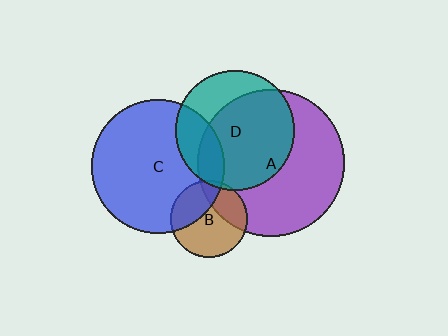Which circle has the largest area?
Circle A (purple).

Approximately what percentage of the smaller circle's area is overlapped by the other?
Approximately 65%.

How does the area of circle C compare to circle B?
Approximately 3.0 times.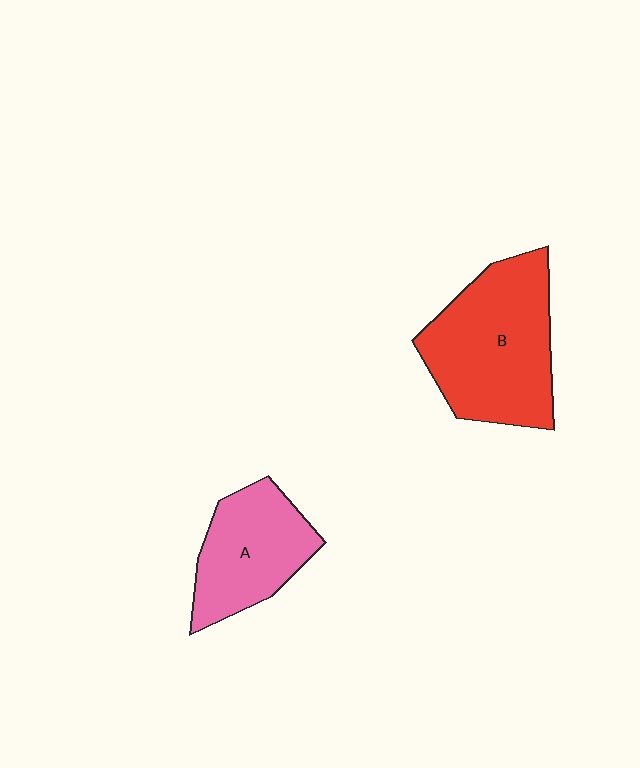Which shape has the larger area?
Shape B (red).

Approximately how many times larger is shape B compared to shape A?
Approximately 1.5 times.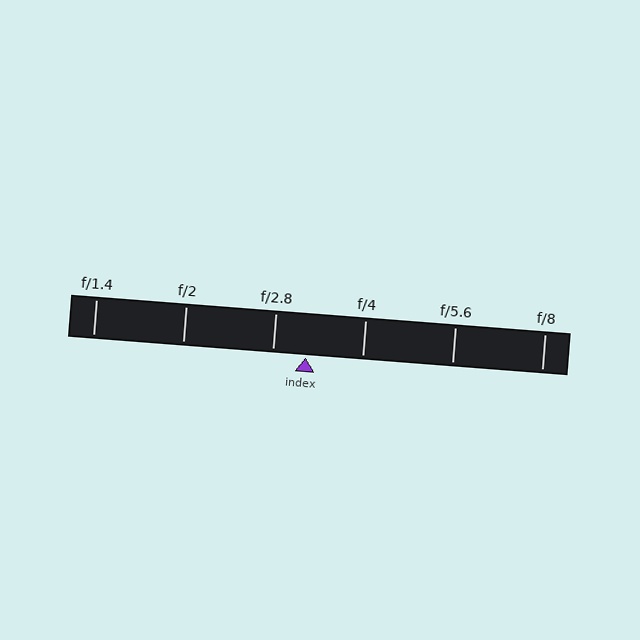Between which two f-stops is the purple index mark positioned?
The index mark is between f/2.8 and f/4.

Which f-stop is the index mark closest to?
The index mark is closest to f/2.8.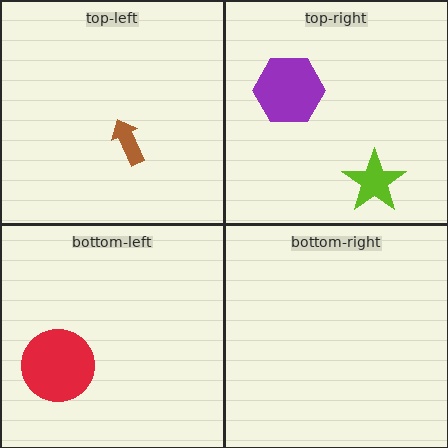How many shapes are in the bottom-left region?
1.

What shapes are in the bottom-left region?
The red circle.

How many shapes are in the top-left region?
1.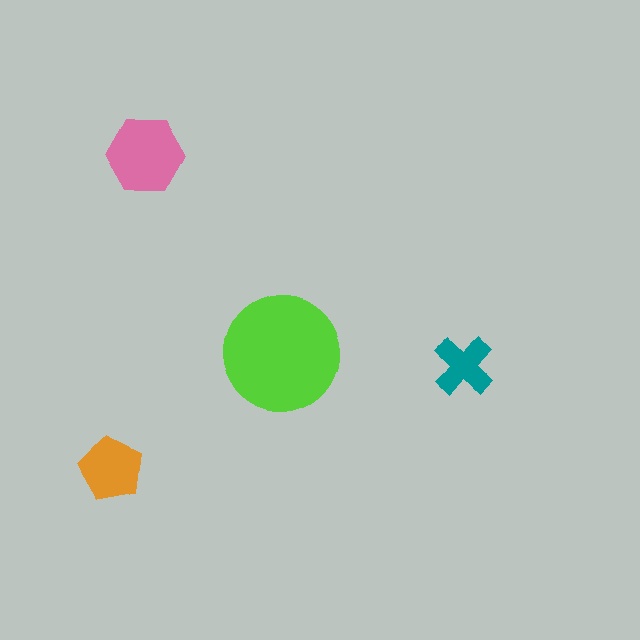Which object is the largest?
The lime circle.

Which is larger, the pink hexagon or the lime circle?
The lime circle.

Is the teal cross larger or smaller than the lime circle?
Smaller.